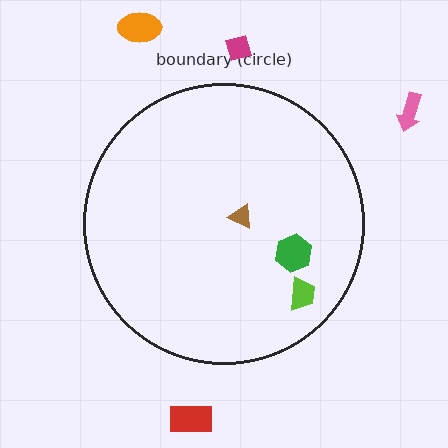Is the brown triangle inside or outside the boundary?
Inside.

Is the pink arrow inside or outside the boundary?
Outside.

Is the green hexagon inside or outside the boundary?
Inside.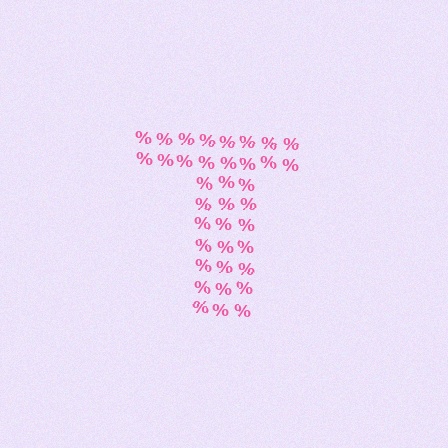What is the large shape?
The large shape is the letter T.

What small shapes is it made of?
It is made of small percent signs.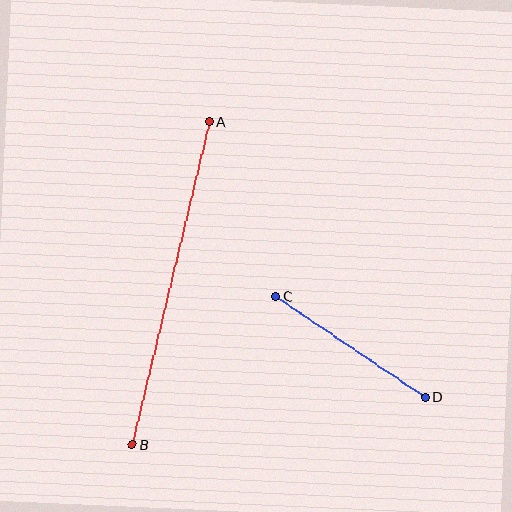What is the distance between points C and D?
The distance is approximately 180 pixels.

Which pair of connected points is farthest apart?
Points A and B are farthest apart.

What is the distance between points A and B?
The distance is approximately 332 pixels.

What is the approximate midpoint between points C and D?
The midpoint is at approximately (350, 347) pixels.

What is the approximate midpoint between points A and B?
The midpoint is at approximately (171, 283) pixels.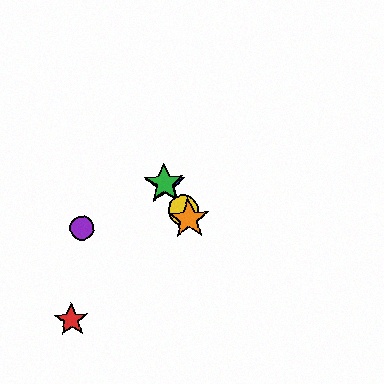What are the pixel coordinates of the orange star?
The orange star is at (189, 219).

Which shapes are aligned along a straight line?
The blue star, the green star, the yellow circle, the orange star are aligned along a straight line.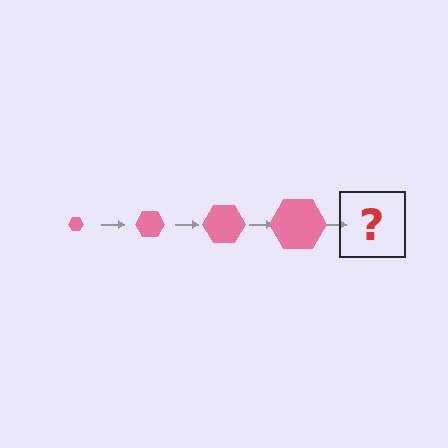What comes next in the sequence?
The next element should be a pink hexagon, larger than the previous one.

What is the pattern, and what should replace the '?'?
The pattern is that the hexagon gets progressively larger each step. The '?' should be a pink hexagon, larger than the previous one.